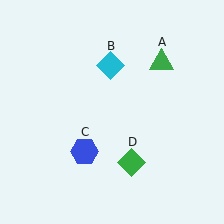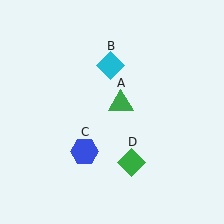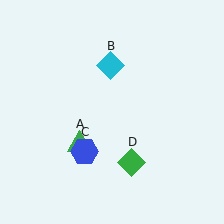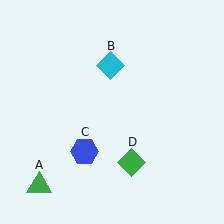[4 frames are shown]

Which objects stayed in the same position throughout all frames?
Cyan diamond (object B) and blue hexagon (object C) and green diamond (object D) remained stationary.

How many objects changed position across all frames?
1 object changed position: green triangle (object A).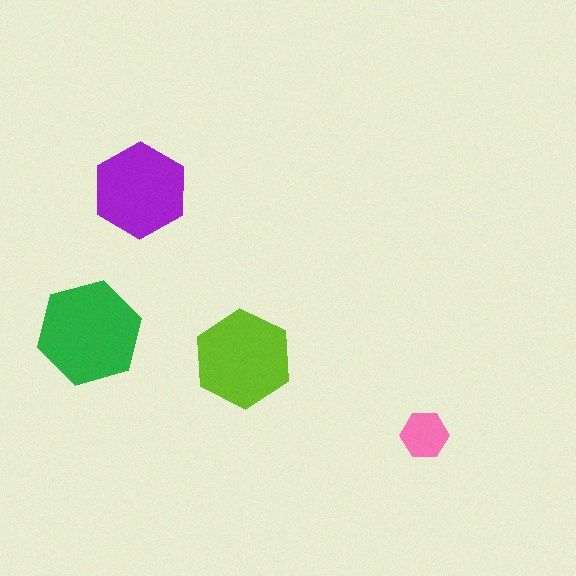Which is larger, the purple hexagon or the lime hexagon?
The lime one.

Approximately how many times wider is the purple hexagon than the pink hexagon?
About 2 times wider.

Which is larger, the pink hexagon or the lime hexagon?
The lime one.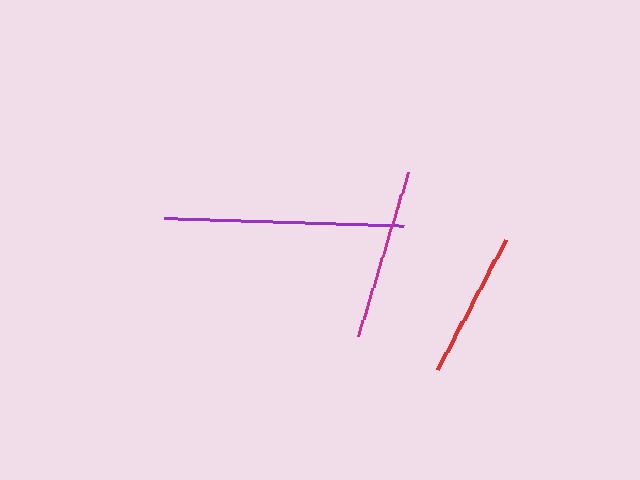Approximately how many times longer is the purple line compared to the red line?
The purple line is approximately 1.6 times the length of the red line.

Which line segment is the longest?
The purple line is the longest at approximately 240 pixels.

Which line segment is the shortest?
The red line is the shortest at approximately 147 pixels.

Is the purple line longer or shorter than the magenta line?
The purple line is longer than the magenta line.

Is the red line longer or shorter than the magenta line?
The magenta line is longer than the red line.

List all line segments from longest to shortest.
From longest to shortest: purple, magenta, red.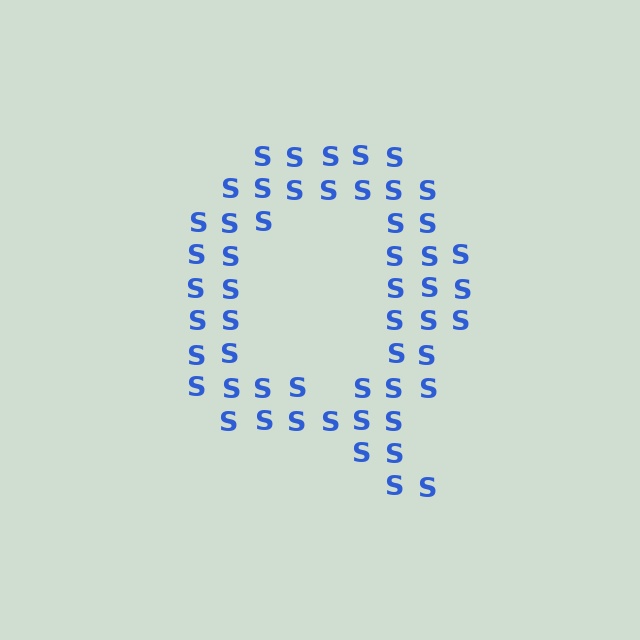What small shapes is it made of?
It is made of small letter S's.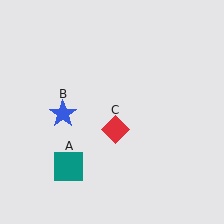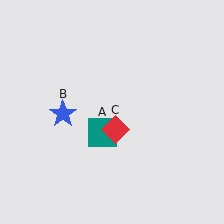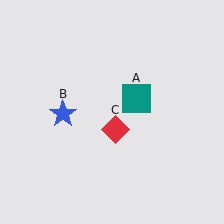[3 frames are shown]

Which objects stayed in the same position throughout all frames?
Blue star (object B) and red diamond (object C) remained stationary.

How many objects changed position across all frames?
1 object changed position: teal square (object A).